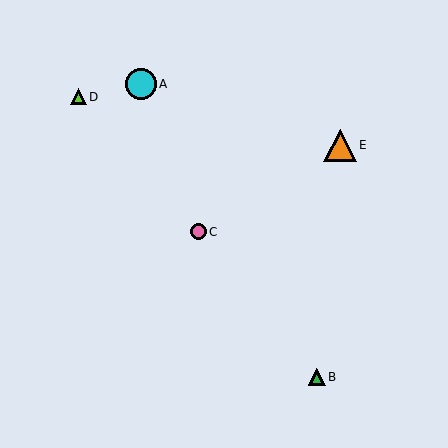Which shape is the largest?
The orange triangle (labeled E) is the largest.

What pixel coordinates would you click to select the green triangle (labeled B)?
Click at (317, 377) to select the green triangle B.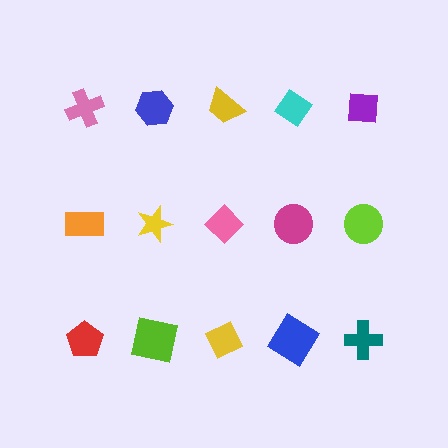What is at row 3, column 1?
A red pentagon.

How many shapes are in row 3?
5 shapes.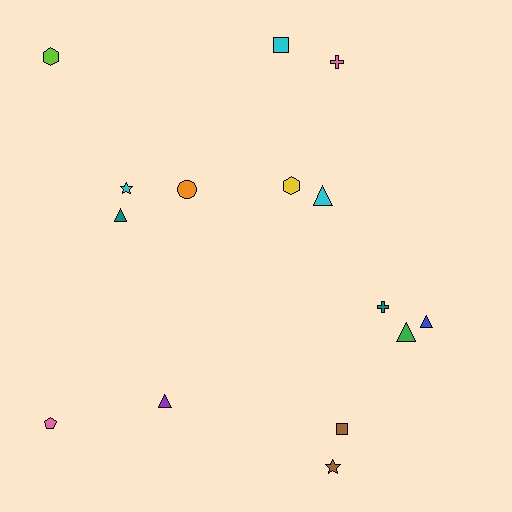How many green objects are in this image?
There is 1 green object.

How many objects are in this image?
There are 15 objects.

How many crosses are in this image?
There are 2 crosses.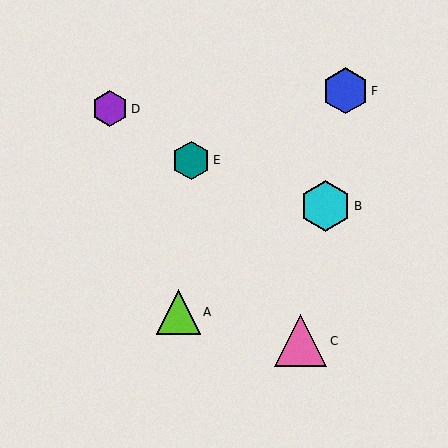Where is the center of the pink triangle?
The center of the pink triangle is at (301, 341).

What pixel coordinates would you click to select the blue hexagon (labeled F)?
Click at (345, 91) to select the blue hexagon F.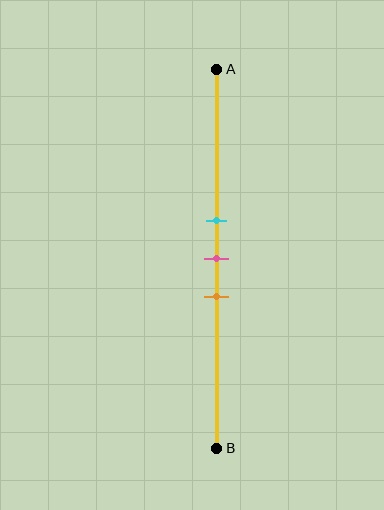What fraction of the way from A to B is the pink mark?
The pink mark is approximately 50% (0.5) of the way from A to B.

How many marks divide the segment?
There are 3 marks dividing the segment.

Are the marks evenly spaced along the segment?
Yes, the marks are approximately evenly spaced.